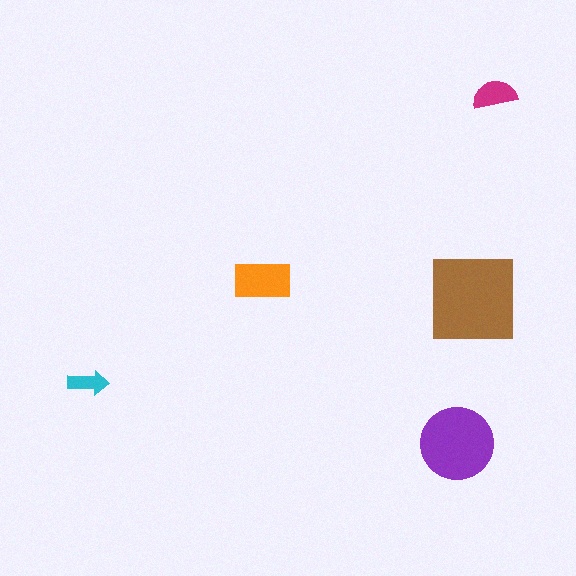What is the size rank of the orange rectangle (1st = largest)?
3rd.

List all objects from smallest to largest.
The cyan arrow, the magenta semicircle, the orange rectangle, the purple circle, the brown square.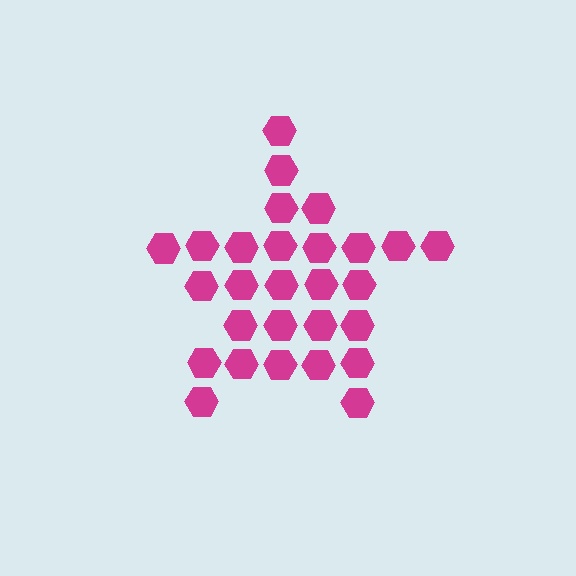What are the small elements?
The small elements are hexagons.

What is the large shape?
The large shape is a star.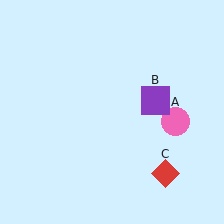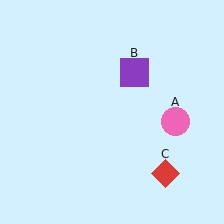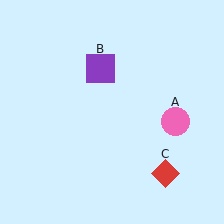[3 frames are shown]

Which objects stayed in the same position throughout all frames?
Pink circle (object A) and red diamond (object C) remained stationary.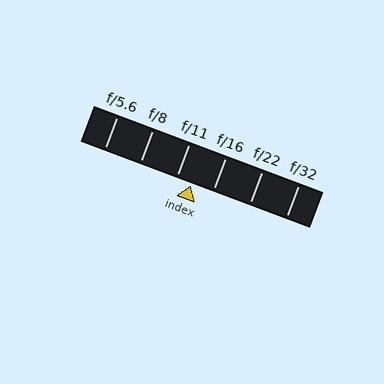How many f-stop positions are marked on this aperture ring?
There are 6 f-stop positions marked.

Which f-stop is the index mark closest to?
The index mark is closest to f/11.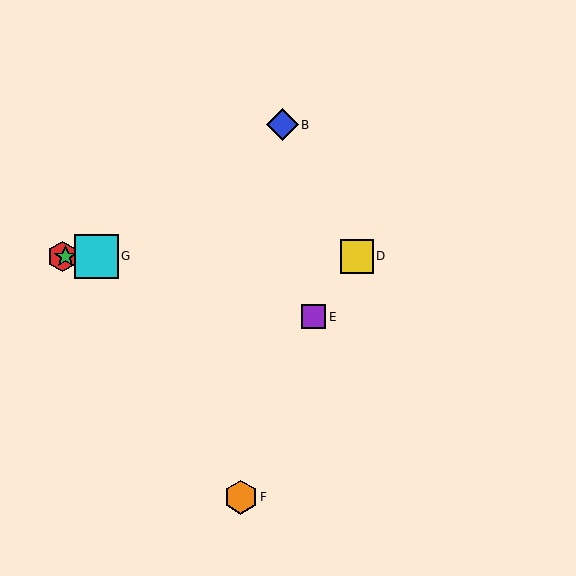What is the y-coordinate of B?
Object B is at y≈125.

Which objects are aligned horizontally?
Objects A, C, D, G are aligned horizontally.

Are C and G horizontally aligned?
Yes, both are at y≈256.